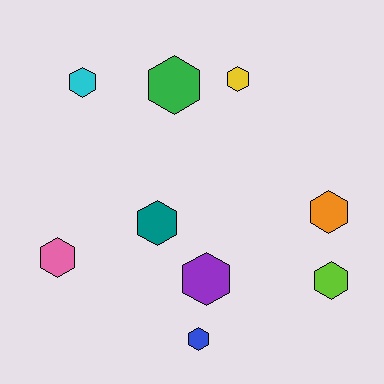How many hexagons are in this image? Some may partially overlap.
There are 9 hexagons.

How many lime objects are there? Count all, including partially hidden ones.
There is 1 lime object.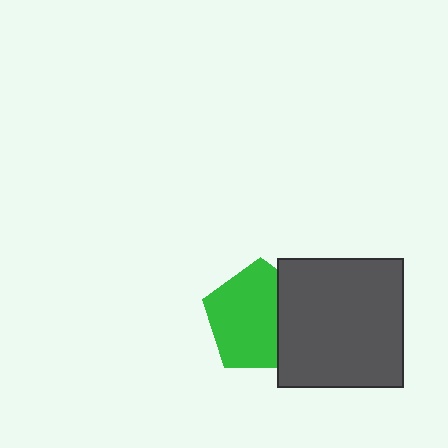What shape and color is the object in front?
The object in front is a dark gray rectangle.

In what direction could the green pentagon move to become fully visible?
The green pentagon could move left. That would shift it out from behind the dark gray rectangle entirely.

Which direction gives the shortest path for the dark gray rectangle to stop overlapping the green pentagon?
Moving right gives the shortest separation.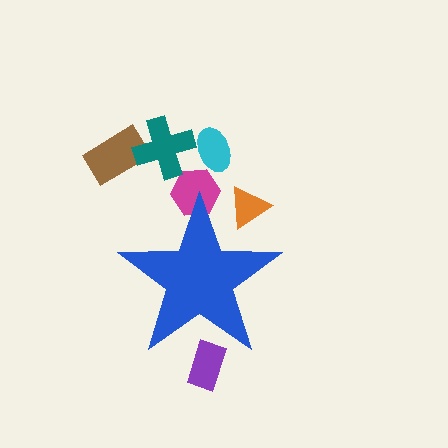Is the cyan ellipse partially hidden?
No, the cyan ellipse is fully visible.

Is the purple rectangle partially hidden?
Yes, the purple rectangle is partially hidden behind the blue star.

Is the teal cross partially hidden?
No, the teal cross is fully visible.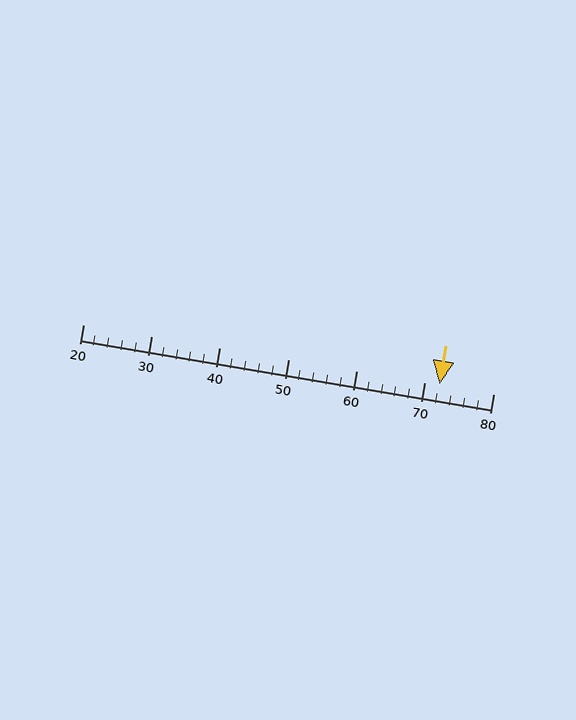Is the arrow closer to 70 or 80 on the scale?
The arrow is closer to 70.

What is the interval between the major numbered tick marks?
The major tick marks are spaced 10 units apart.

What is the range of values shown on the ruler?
The ruler shows values from 20 to 80.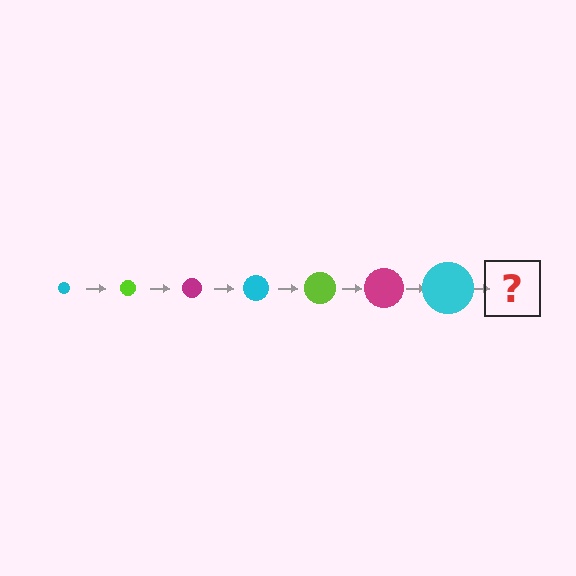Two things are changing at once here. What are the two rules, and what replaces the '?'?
The two rules are that the circle grows larger each step and the color cycles through cyan, lime, and magenta. The '?' should be a lime circle, larger than the previous one.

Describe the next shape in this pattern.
It should be a lime circle, larger than the previous one.